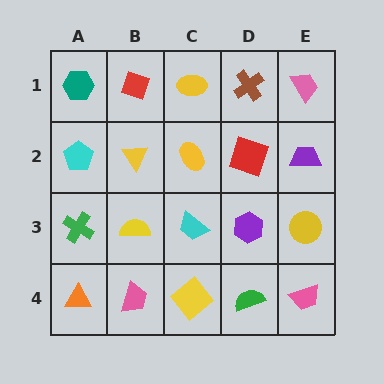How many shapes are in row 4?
5 shapes.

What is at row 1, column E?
A pink trapezoid.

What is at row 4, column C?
A yellow diamond.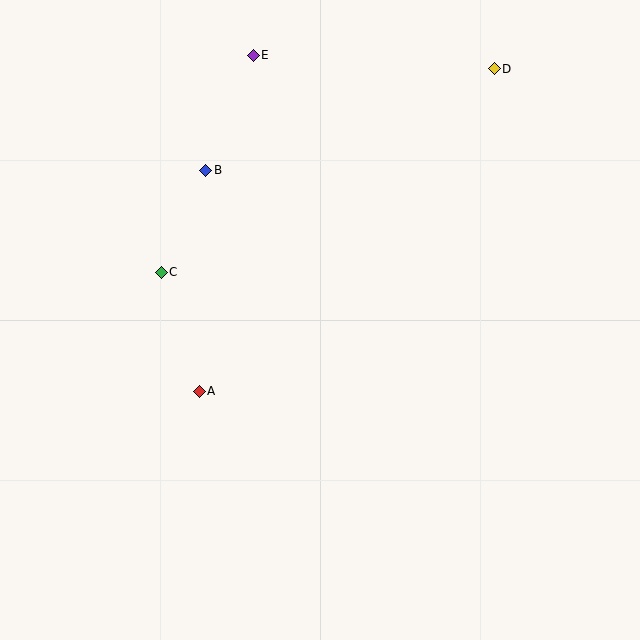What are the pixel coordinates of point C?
Point C is at (161, 272).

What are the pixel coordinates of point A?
Point A is at (199, 391).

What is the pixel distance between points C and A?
The distance between C and A is 125 pixels.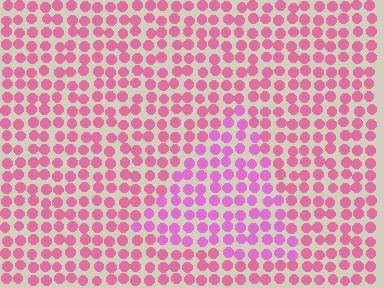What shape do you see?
I see a triangle.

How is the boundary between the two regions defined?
The boundary is defined purely by a slight shift in hue (about 25 degrees). Spacing, size, and orientation are identical on both sides.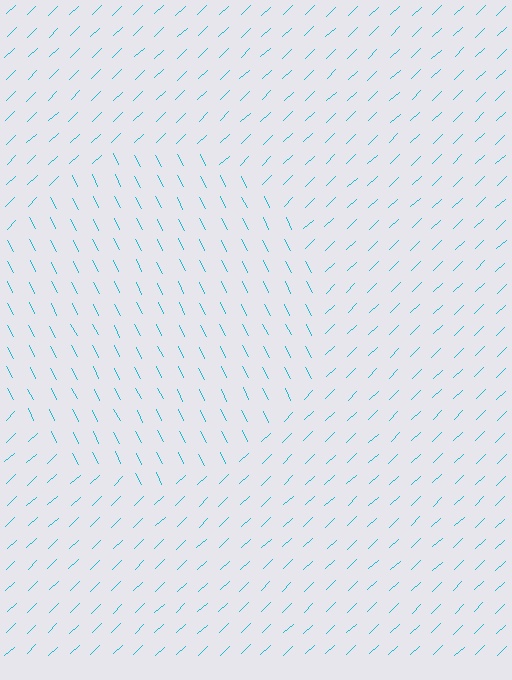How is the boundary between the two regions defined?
The boundary is defined purely by a change in line orientation (approximately 73 degrees difference). All lines are the same color and thickness.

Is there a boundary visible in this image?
Yes, there is a texture boundary formed by a change in line orientation.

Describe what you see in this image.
The image is filled with small cyan line segments. A circle region in the image has lines oriented differently from the surrounding lines, creating a visible texture boundary.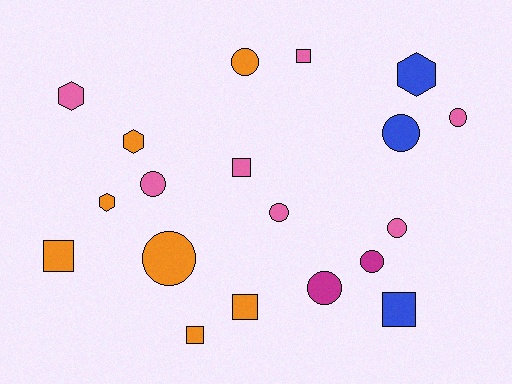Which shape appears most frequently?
Circle, with 9 objects.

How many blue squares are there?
There is 1 blue square.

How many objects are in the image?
There are 19 objects.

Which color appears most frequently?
Orange, with 7 objects.